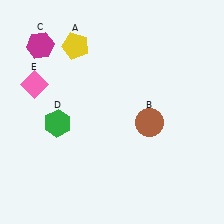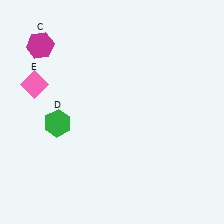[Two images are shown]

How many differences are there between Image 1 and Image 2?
There are 2 differences between the two images.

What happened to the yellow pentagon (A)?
The yellow pentagon (A) was removed in Image 2. It was in the top-left area of Image 1.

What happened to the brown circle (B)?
The brown circle (B) was removed in Image 2. It was in the bottom-right area of Image 1.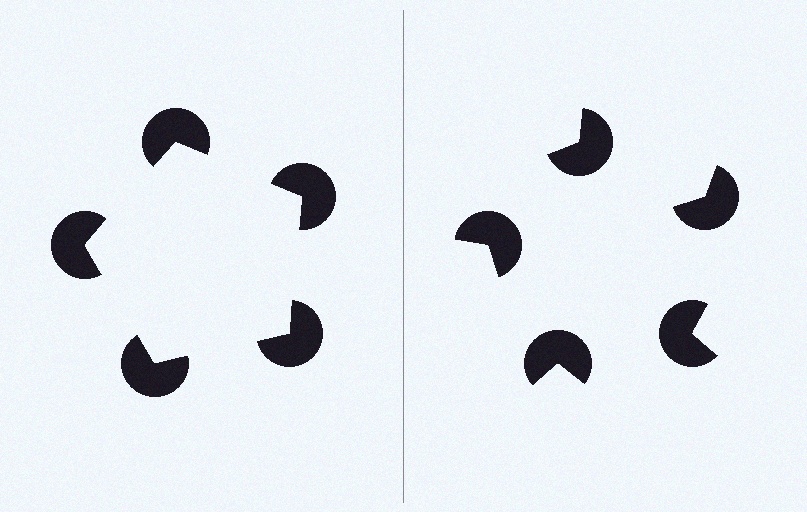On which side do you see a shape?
An illusory pentagon appears on the left side. On the right side the wedge cuts are rotated, so no coherent shape forms.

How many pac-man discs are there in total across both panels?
10 — 5 on each side.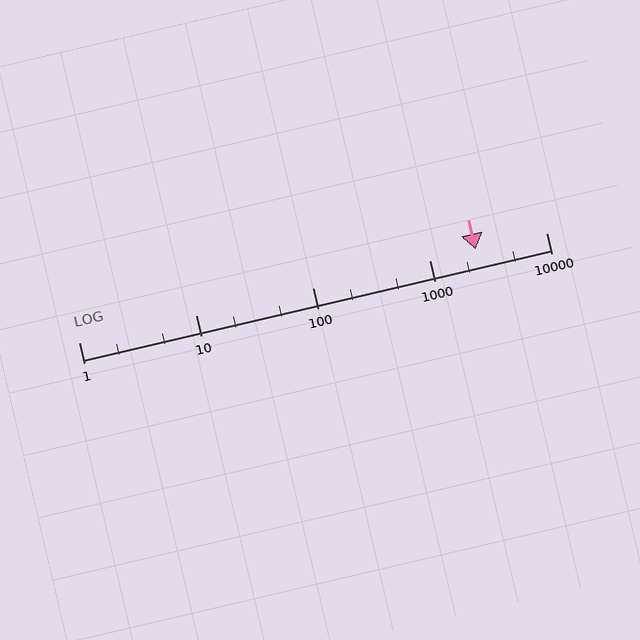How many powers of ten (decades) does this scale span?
The scale spans 4 decades, from 1 to 10000.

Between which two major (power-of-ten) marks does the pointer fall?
The pointer is between 1000 and 10000.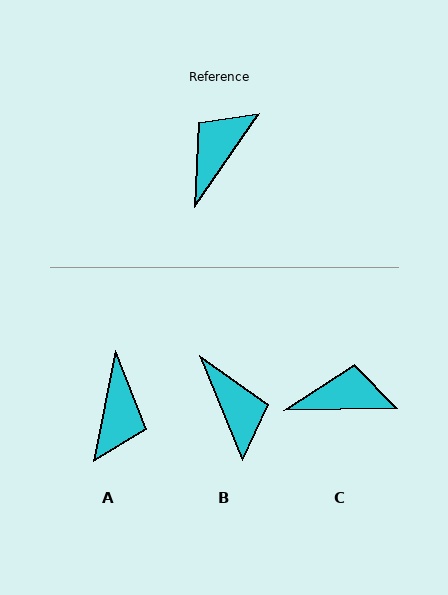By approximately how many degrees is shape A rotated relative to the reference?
Approximately 156 degrees clockwise.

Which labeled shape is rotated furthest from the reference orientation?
A, about 156 degrees away.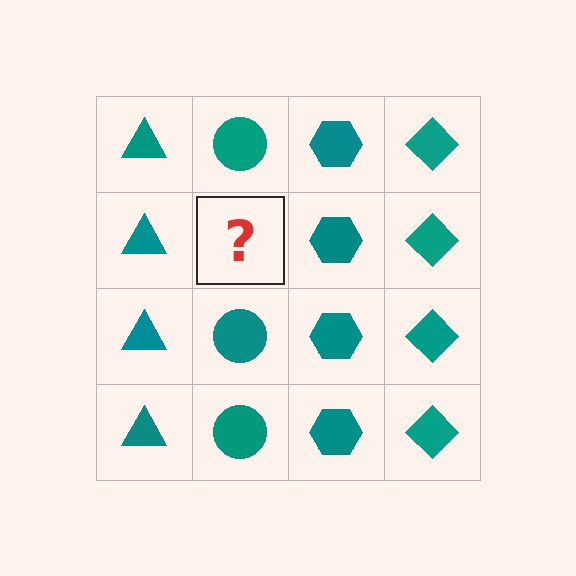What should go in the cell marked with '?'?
The missing cell should contain a teal circle.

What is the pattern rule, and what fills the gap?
The rule is that each column has a consistent shape. The gap should be filled with a teal circle.